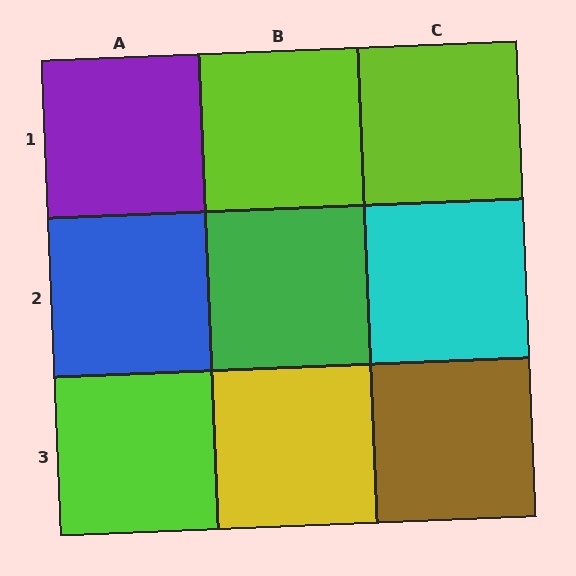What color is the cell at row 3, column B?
Yellow.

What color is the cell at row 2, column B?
Green.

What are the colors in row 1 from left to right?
Purple, lime, lime.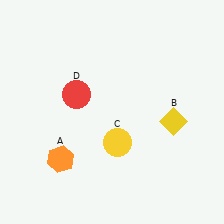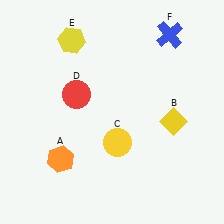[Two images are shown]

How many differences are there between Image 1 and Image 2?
There are 2 differences between the two images.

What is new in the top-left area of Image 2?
A yellow hexagon (E) was added in the top-left area of Image 2.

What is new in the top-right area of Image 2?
A blue cross (F) was added in the top-right area of Image 2.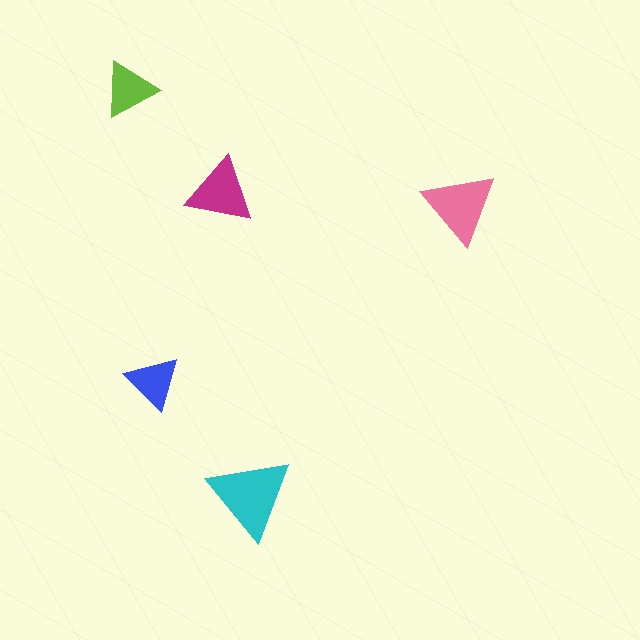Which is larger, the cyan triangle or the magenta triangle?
The cyan one.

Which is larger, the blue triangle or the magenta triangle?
The magenta one.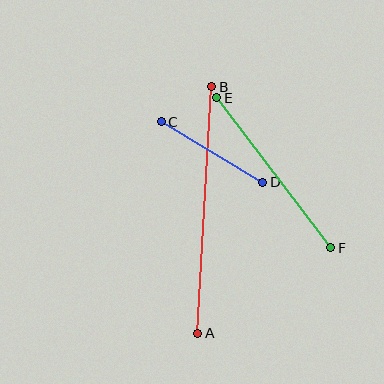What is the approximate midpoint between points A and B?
The midpoint is at approximately (205, 210) pixels.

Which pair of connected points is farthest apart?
Points A and B are farthest apart.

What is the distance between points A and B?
The distance is approximately 247 pixels.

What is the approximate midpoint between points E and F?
The midpoint is at approximately (274, 173) pixels.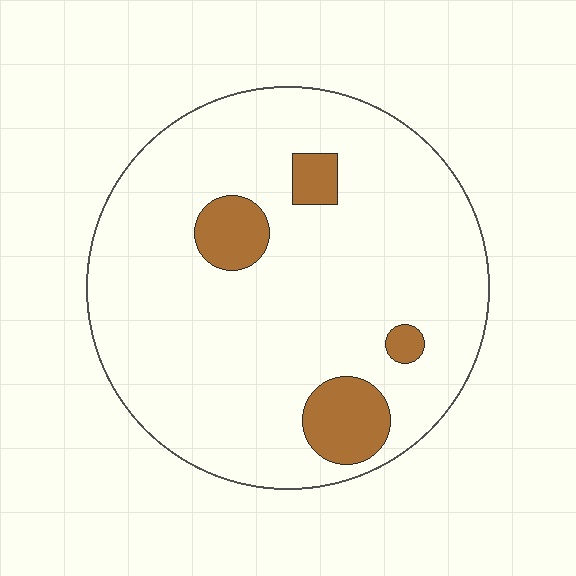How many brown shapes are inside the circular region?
4.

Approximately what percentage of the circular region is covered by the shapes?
Approximately 10%.